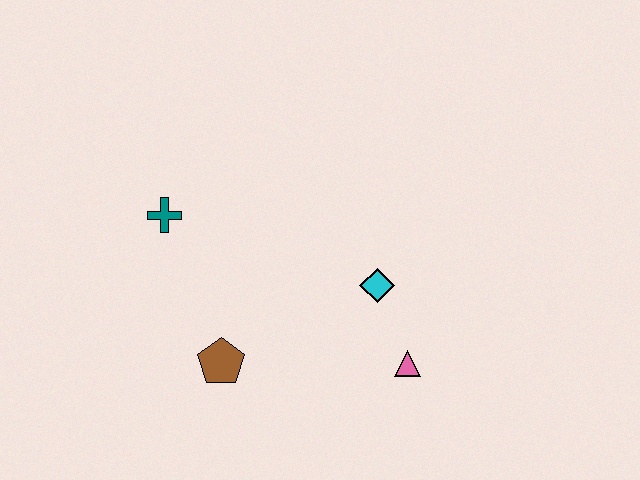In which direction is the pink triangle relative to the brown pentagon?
The pink triangle is to the right of the brown pentagon.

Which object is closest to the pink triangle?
The cyan diamond is closest to the pink triangle.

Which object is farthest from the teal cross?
The pink triangle is farthest from the teal cross.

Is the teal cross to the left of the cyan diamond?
Yes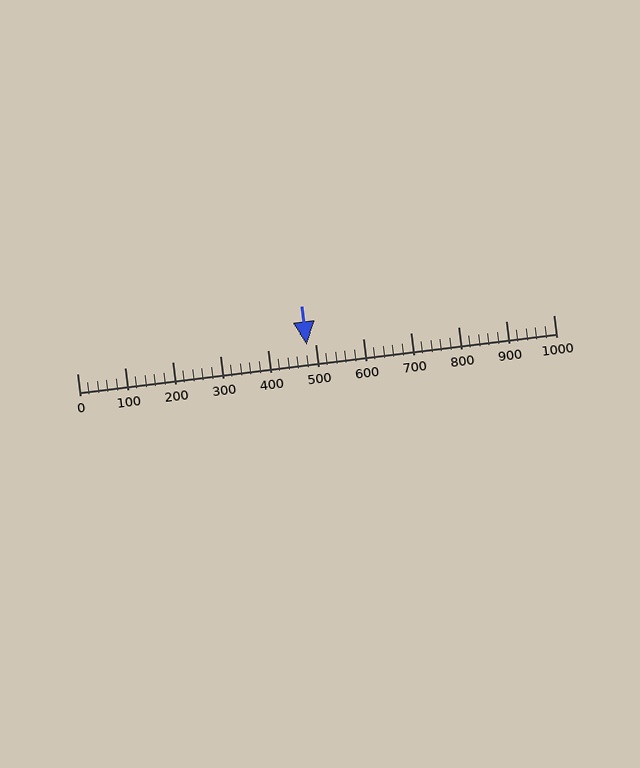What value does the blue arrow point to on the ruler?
The blue arrow points to approximately 482.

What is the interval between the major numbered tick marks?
The major tick marks are spaced 100 units apart.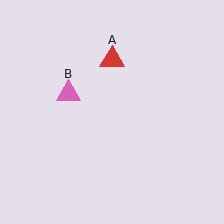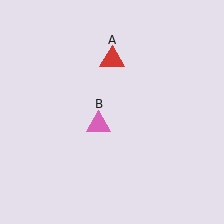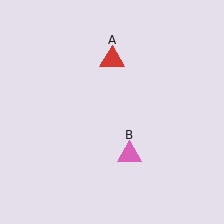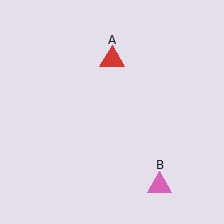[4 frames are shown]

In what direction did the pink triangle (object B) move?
The pink triangle (object B) moved down and to the right.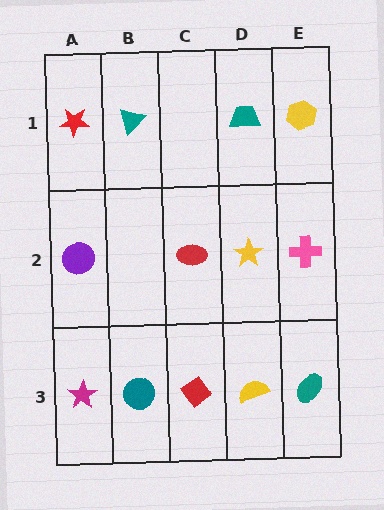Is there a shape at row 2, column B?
No, that cell is empty.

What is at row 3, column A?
A magenta star.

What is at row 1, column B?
A teal triangle.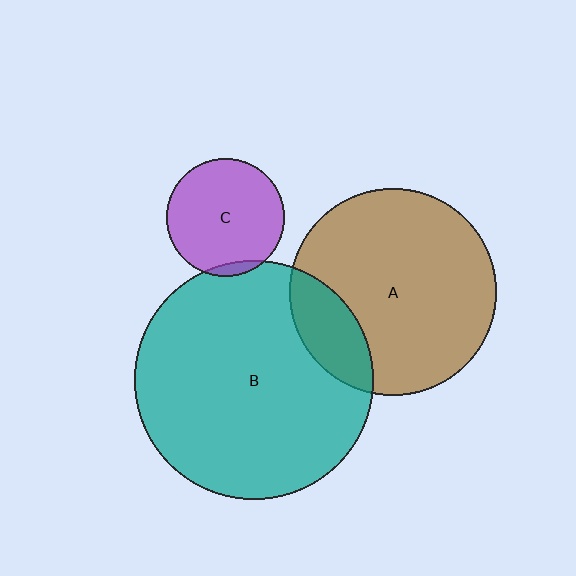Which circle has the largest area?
Circle B (teal).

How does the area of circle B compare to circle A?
Approximately 1.3 times.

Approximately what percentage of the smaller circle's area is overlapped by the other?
Approximately 20%.